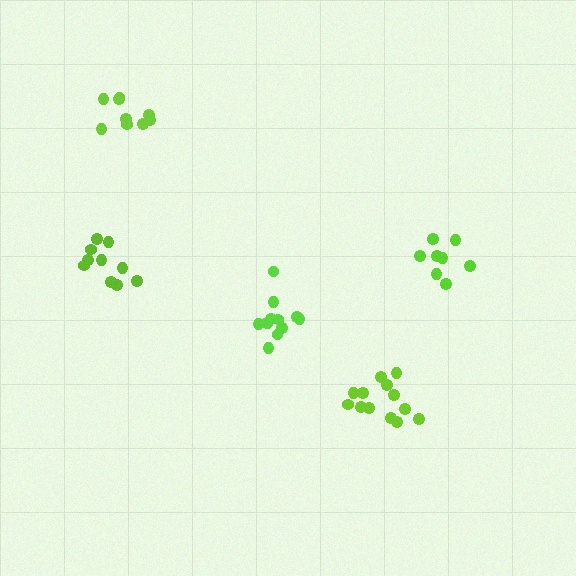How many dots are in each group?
Group 1: 12 dots, Group 2: 9 dots, Group 3: 8 dots, Group 4: 10 dots, Group 5: 13 dots (52 total).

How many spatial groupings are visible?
There are 5 spatial groupings.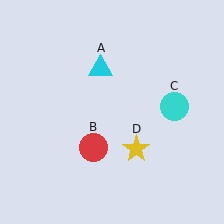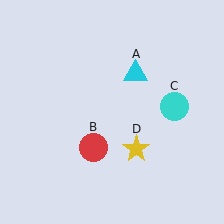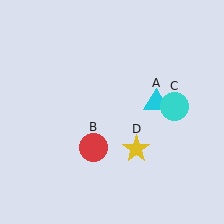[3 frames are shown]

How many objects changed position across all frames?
1 object changed position: cyan triangle (object A).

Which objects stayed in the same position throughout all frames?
Red circle (object B) and cyan circle (object C) and yellow star (object D) remained stationary.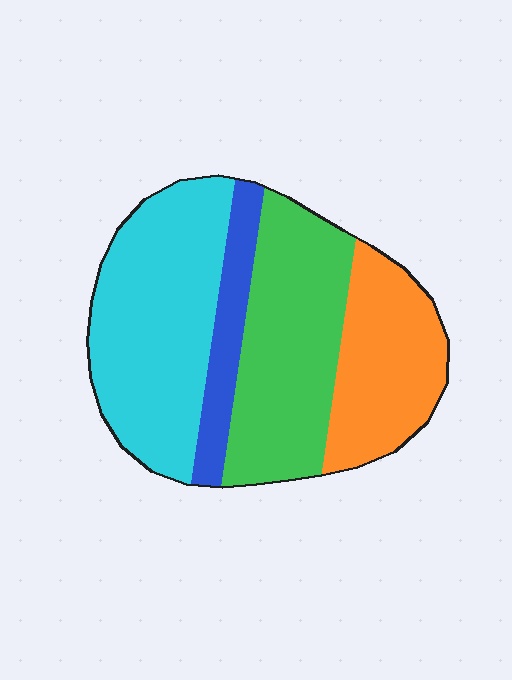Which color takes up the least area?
Blue, at roughly 10%.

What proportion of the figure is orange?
Orange takes up about one fifth (1/5) of the figure.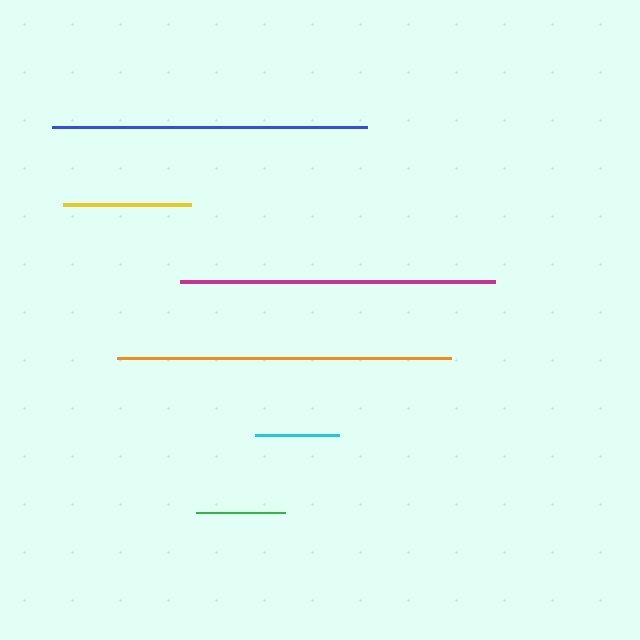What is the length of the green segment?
The green segment is approximately 89 pixels long.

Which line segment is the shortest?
The cyan line is the shortest at approximately 83 pixels.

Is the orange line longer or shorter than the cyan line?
The orange line is longer than the cyan line.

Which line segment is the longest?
The orange line is the longest at approximately 334 pixels.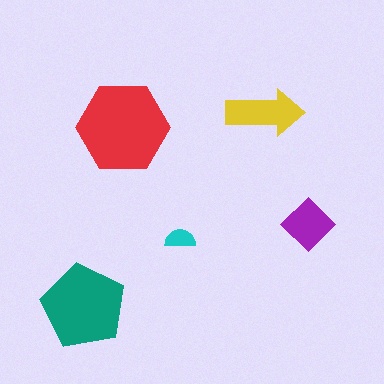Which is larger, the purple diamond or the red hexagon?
The red hexagon.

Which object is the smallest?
The cyan semicircle.